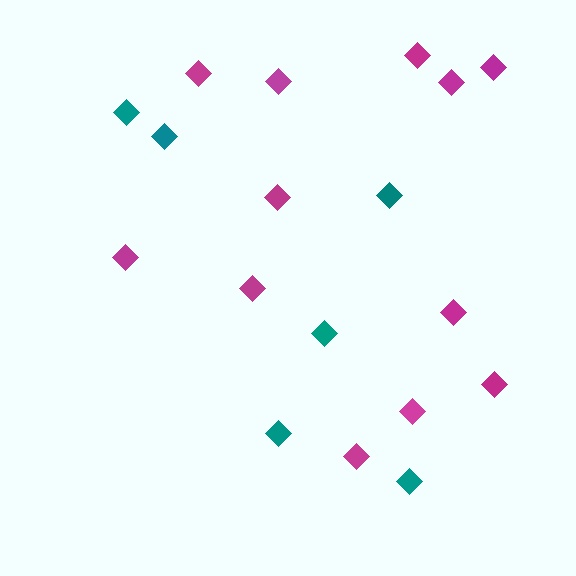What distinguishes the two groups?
There are 2 groups: one group of magenta diamonds (12) and one group of teal diamonds (6).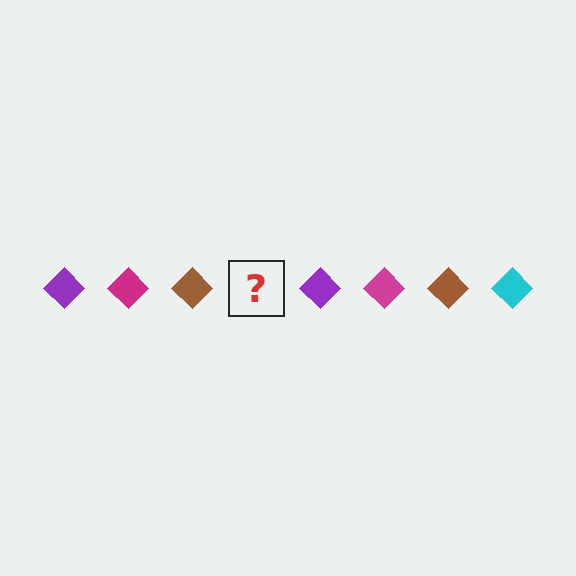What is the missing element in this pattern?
The missing element is a cyan diamond.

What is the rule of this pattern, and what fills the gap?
The rule is that the pattern cycles through purple, magenta, brown, cyan diamonds. The gap should be filled with a cyan diamond.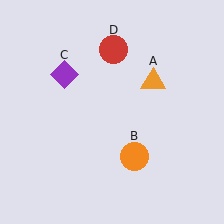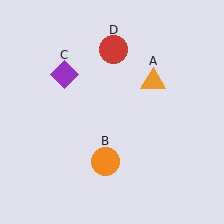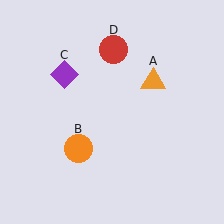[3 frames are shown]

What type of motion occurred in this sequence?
The orange circle (object B) rotated clockwise around the center of the scene.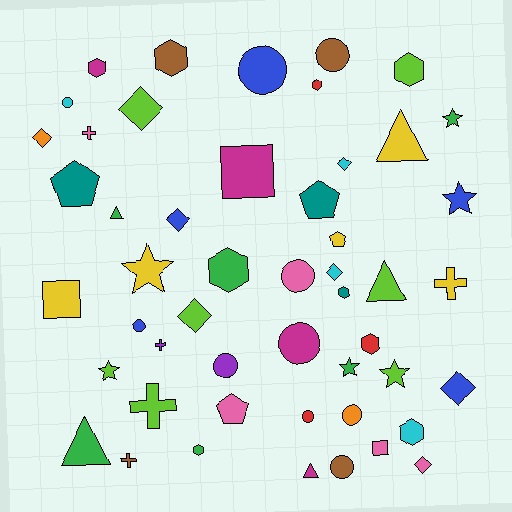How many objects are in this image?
There are 50 objects.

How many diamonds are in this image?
There are 8 diamonds.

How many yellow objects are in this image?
There are 5 yellow objects.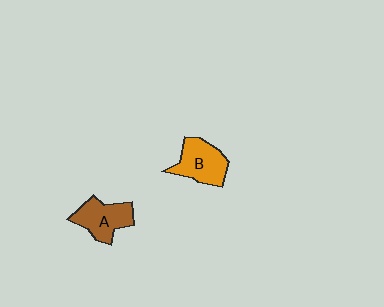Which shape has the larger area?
Shape B (orange).